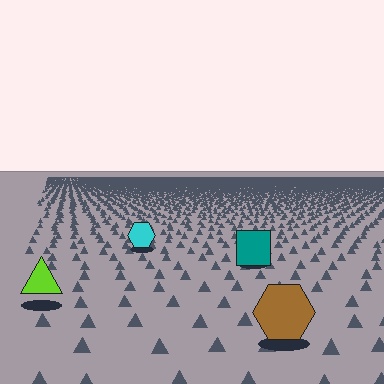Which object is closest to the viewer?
The brown hexagon is closest. The texture marks near it are larger and more spread out.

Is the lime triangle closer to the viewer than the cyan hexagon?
Yes. The lime triangle is closer — you can tell from the texture gradient: the ground texture is coarser near it.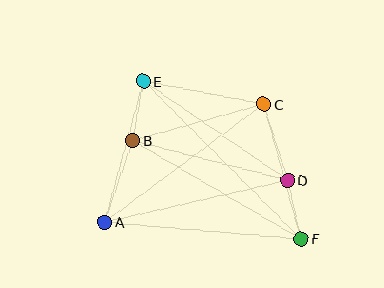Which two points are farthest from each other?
Points E and F are farthest from each other.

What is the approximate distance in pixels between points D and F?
The distance between D and F is approximately 60 pixels.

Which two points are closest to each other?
Points B and E are closest to each other.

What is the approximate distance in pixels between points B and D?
The distance between B and D is approximately 160 pixels.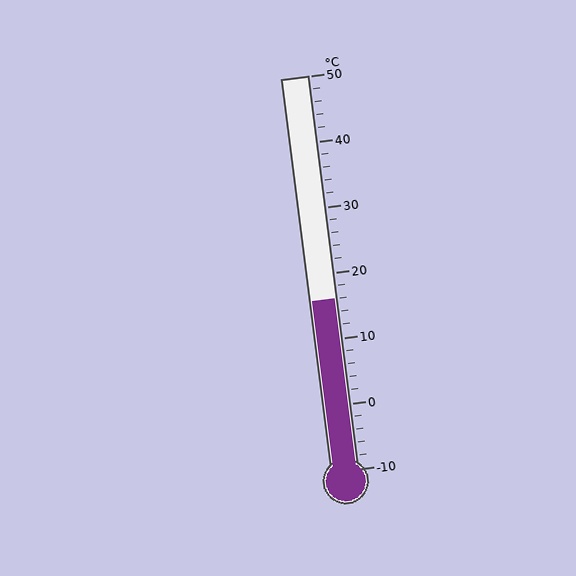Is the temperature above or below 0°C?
The temperature is above 0°C.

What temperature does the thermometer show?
The thermometer shows approximately 16°C.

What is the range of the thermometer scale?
The thermometer scale ranges from -10°C to 50°C.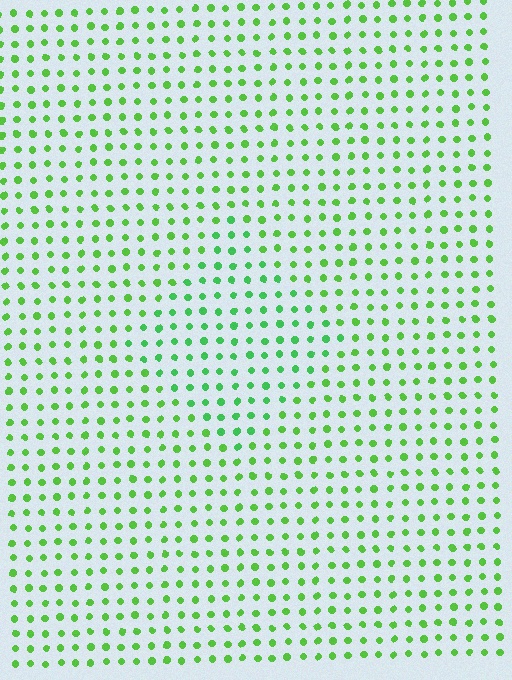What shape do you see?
I see a diamond.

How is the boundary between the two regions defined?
The boundary is defined purely by a slight shift in hue (about 21 degrees). Spacing, size, and orientation are identical on both sides.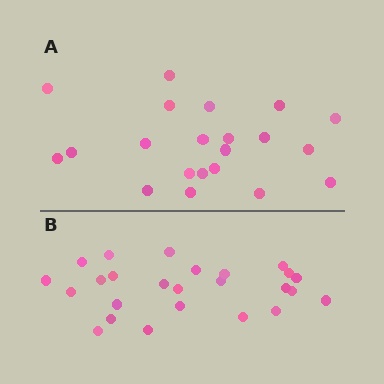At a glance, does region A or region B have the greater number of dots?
Region B (the bottom region) has more dots.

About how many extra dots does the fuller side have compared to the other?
Region B has about 4 more dots than region A.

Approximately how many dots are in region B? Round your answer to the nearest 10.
About 20 dots. (The exact count is 25, which rounds to 20.)